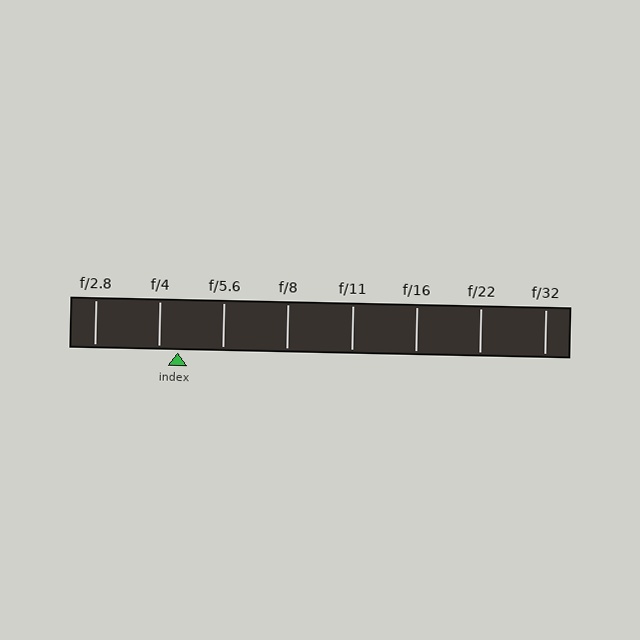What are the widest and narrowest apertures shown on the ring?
The widest aperture shown is f/2.8 and the narrowest is f/32.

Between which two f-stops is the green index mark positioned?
The index mark is between f/4 and f/5.6.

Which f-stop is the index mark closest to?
The index mark is closest to f/4.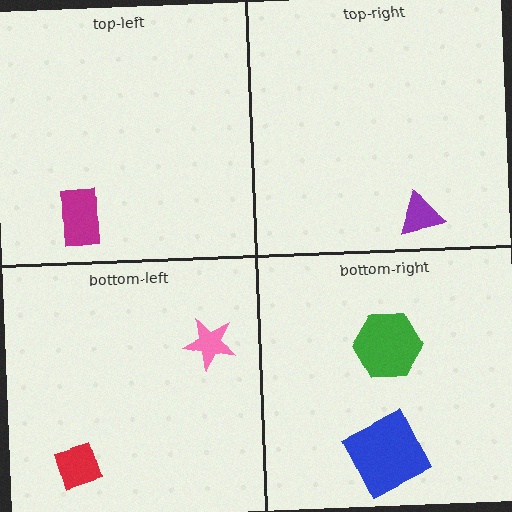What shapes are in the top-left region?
The magenta rectangle.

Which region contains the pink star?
The bottom-left region.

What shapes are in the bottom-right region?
The green hexagon, the blue square.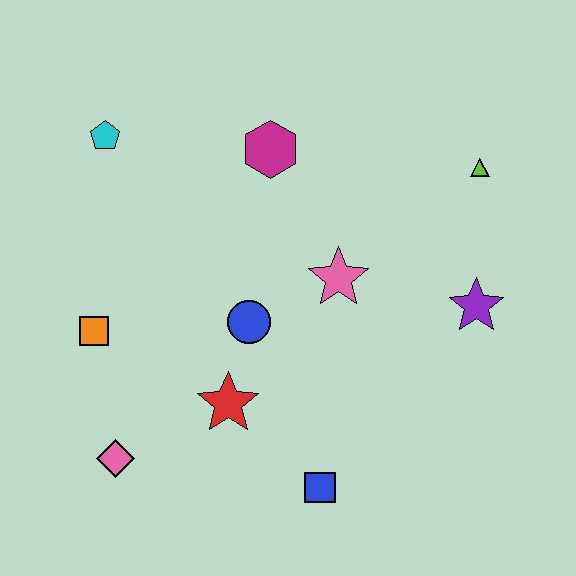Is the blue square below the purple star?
Yes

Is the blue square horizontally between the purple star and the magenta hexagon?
Yes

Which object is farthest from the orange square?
The lime triangle is farthest from the orange square.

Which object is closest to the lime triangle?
The purple star is closest to the lime triangle.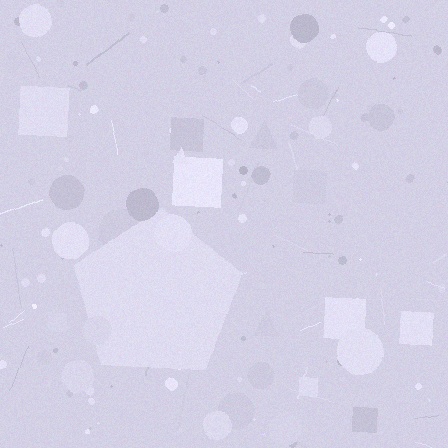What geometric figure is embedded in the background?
A pentagon is embedded in the background.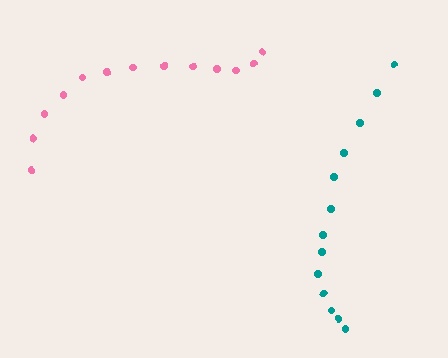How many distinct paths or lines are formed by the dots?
There are 2 distinct paths.